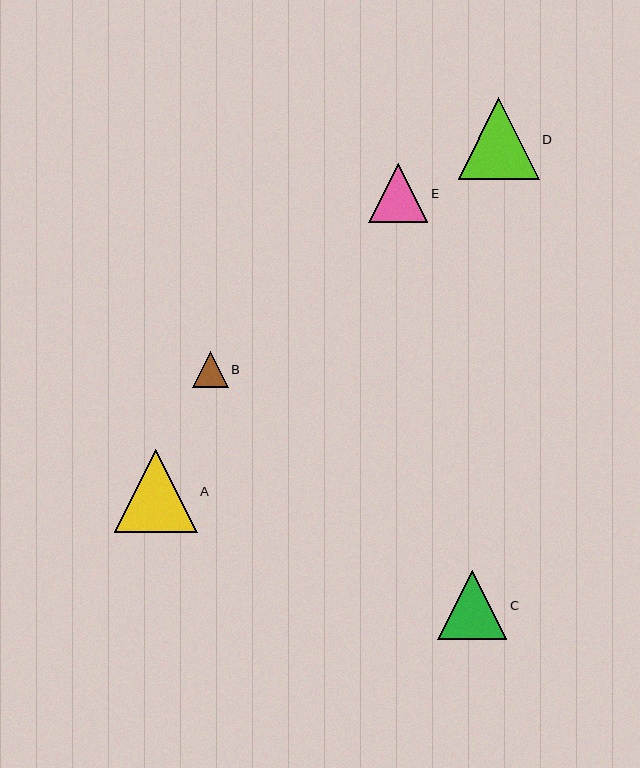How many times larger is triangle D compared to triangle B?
Triangle D is approximately 2.3 times the size of triangle B.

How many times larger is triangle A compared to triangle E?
Triangle A is approximately 1.4 times the size of triangle E.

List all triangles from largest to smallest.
From largest to smallest: A, D, C, E, B.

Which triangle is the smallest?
Triangle B is the smallest with a size of approximately 35 pixels.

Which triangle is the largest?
Triangle A is the largest with a size of approximately 83 pixels.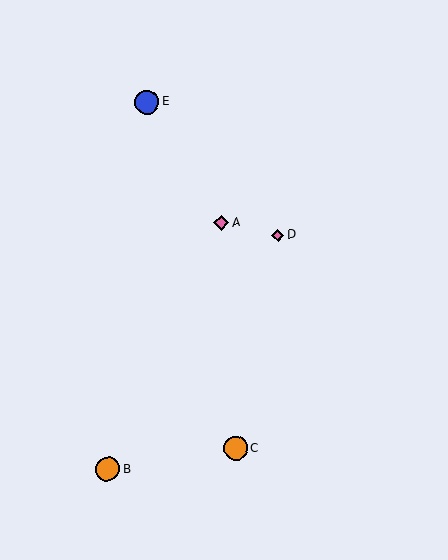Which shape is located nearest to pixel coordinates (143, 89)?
The blue circle (labeled E) at (147, 102) is nearest to that location.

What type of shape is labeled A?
Shape A is a pink diamond.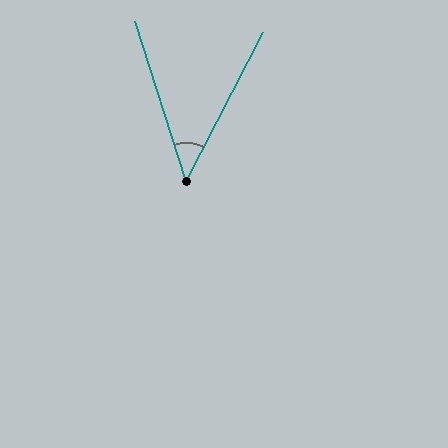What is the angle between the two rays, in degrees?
Approximately 45 degrees.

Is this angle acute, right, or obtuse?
It is acute.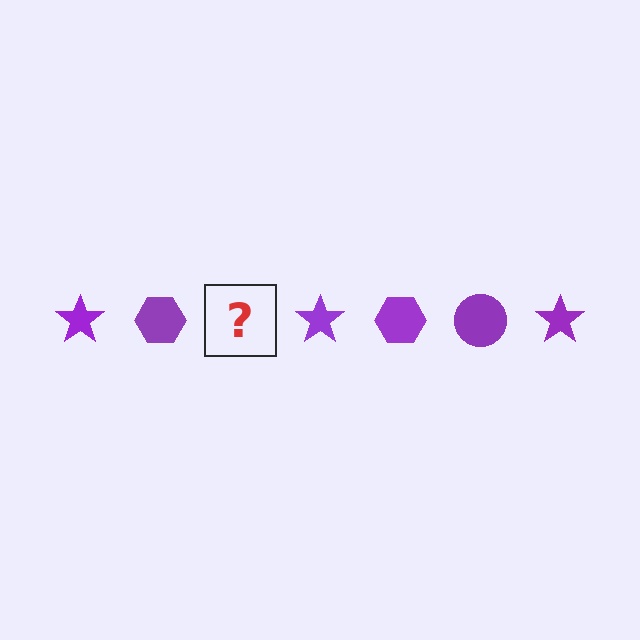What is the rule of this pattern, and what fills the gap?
The rule is that the pattern cycles through star, hexagon, circle shapes in purple. The gap should be filled with a purple circle.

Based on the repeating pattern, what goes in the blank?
The blank should be a purple circle.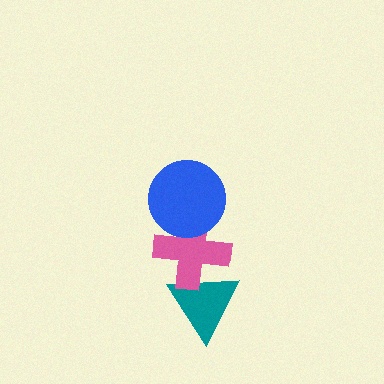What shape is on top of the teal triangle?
The pink cross is on top of the teal triangle.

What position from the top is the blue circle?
The blue circle is 1st from the top.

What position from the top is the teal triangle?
The teal triangle is 3rd from the top.